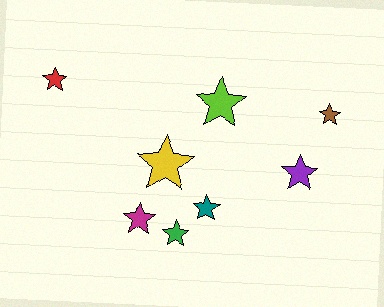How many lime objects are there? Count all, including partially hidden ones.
There is 1 lime object.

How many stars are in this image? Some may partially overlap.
There are 8 stars.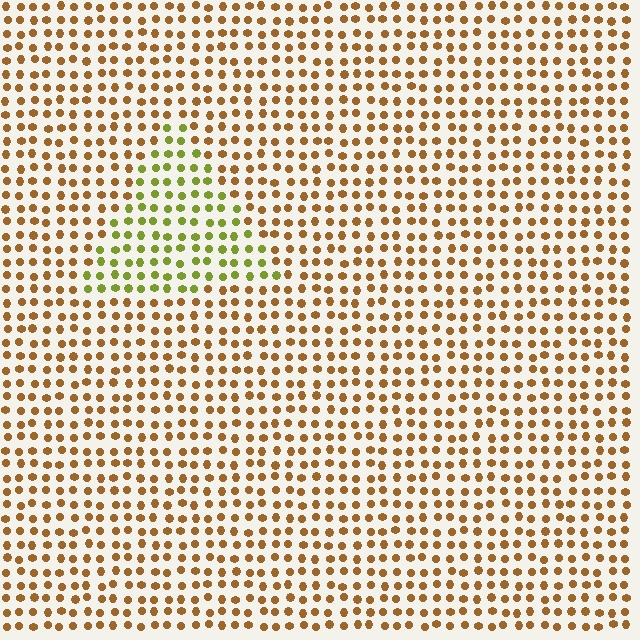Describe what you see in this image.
The image is filled with small brown elements in a uniform arrangement. A triangle-shaped region is visible where the elements are tinted to a slightly different hue, forming a subtle color boundary.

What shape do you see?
I see a triangle.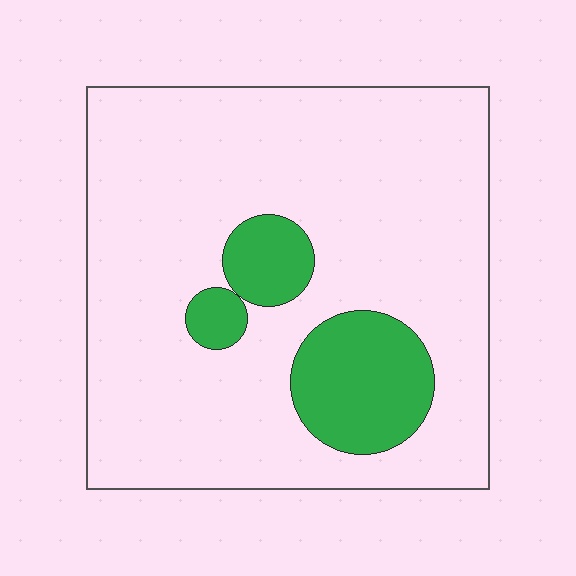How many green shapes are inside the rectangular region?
3.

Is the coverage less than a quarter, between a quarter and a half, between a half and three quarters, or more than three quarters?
Less than a quarter.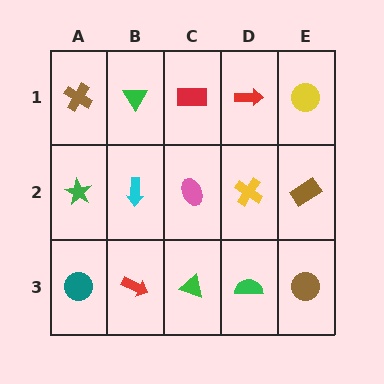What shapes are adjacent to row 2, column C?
A red rectangle (row 1, column C), a green triangle (row 3, column C), a cyan arrow (row 2, column B), a yellow cross (row 2, column D).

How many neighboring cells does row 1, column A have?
2.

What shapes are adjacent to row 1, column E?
A brown rectangle (row 2, column E), a red arrow (row 1, column D).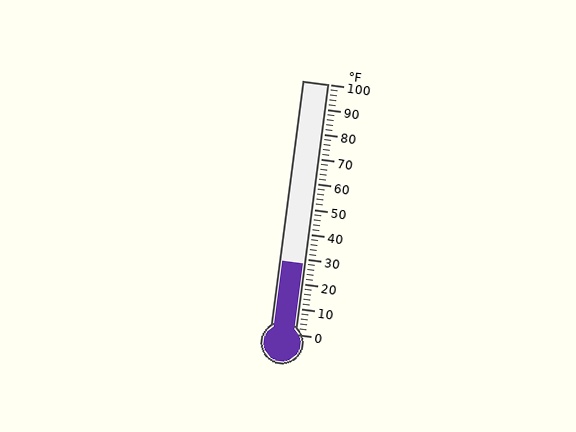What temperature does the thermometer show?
The thermometer shows approximately 28°F.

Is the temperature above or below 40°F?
The temperature is below 40°F.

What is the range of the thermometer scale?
The thermometer scale ranges from 0°F to 100°F.